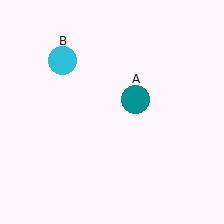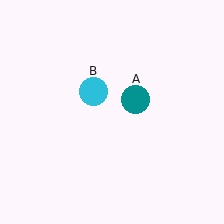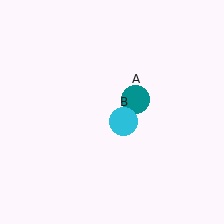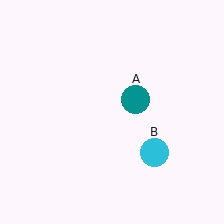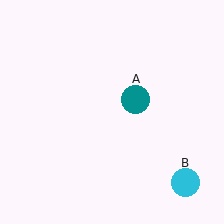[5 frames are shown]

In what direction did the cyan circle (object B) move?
The cyan circle (object B) moved down and to the right.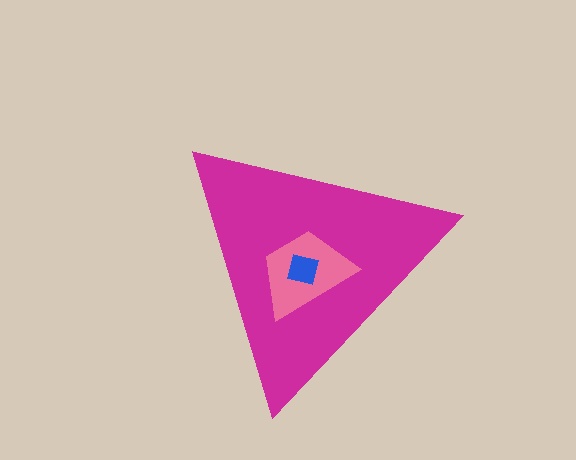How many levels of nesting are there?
3.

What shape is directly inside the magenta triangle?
The pink trapezoid.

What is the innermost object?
The blue square.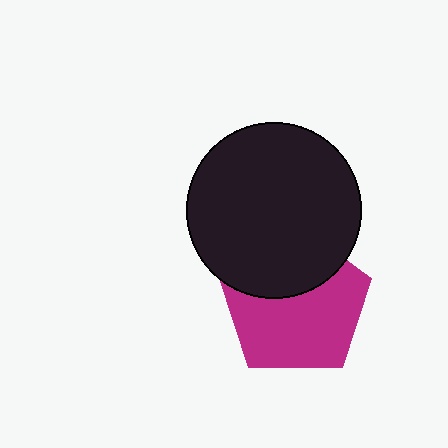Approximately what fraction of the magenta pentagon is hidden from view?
Roughly 36% of the magenta pentagon is hidden behind the black circle.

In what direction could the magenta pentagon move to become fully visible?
The magenta pentagon could move down. That would shift it out from behind the black circle entirely.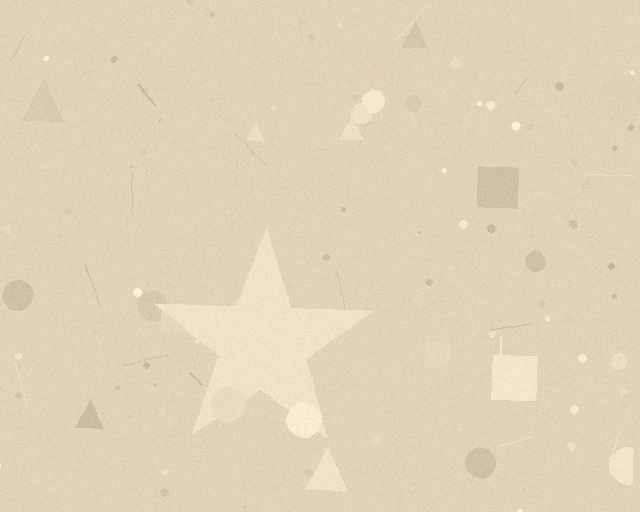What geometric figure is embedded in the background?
A star is embedded in the background.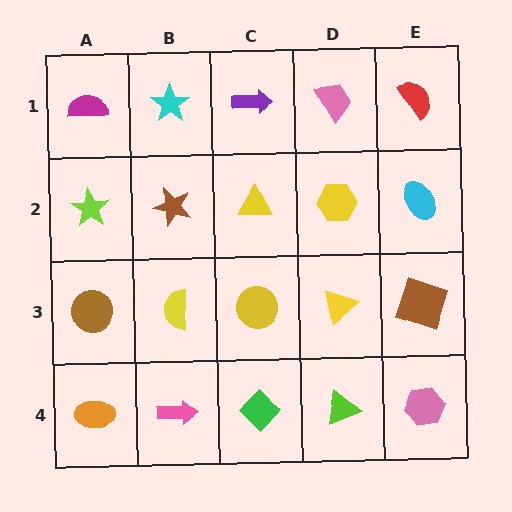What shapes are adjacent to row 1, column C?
A yellow triangle (row 2, column C), a cyan star (row 1, column B), a pink trapezoid (row 1, column D).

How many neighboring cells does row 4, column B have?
3.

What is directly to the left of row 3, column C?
A yellow semicircle.